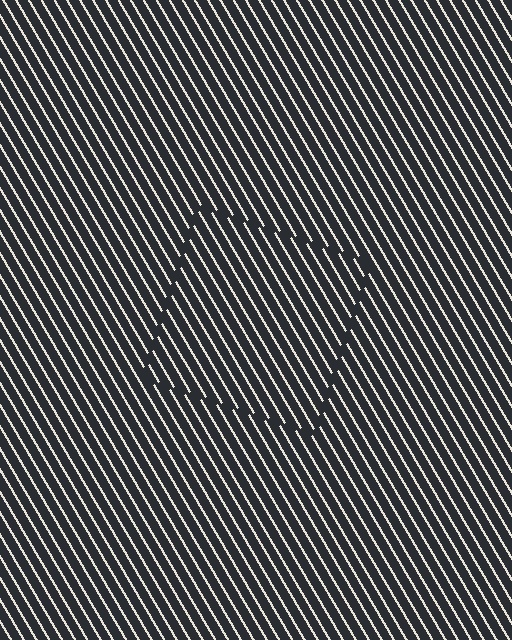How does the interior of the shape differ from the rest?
The interior of the shape contains the same grating, shifted by half a period — the contour is defined by the phase discontinuity where line-ends from the inner and outer gratings abut.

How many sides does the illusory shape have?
4 sides — the line-ends trace a square.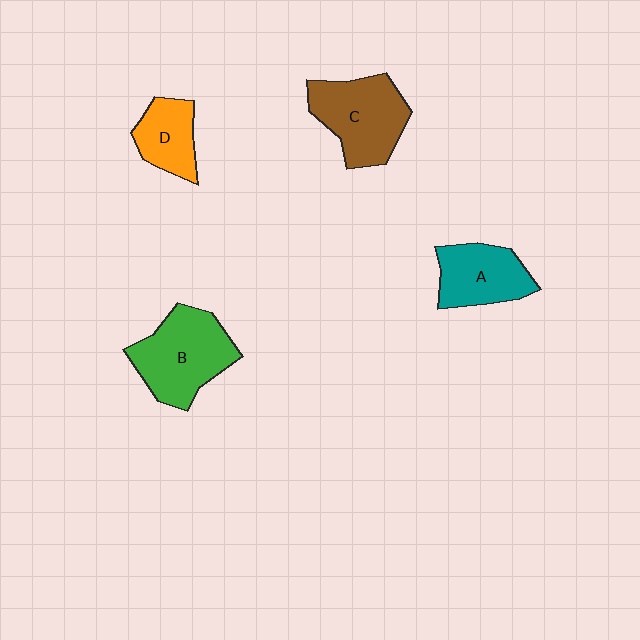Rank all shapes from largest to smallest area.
From largest to smallest: B (green), C (brown), A (teal), D (orange).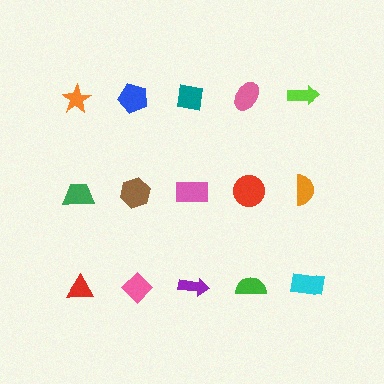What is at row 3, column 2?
A pink diamond.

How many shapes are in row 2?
5 shapes.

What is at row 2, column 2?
A brown hexagon.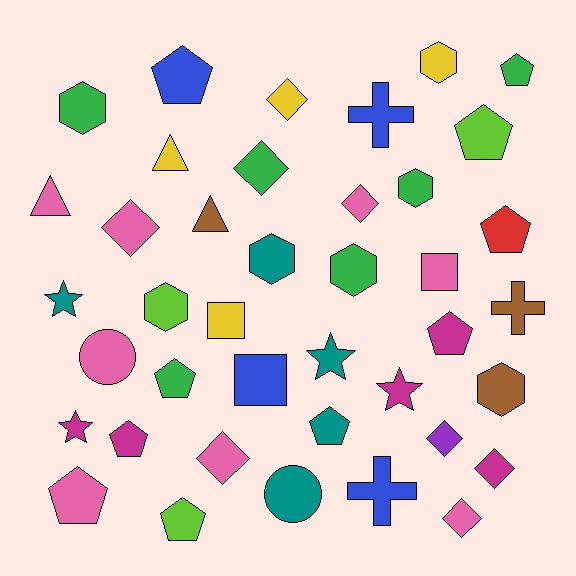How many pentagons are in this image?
There are 10 pentagons.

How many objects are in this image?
There are 40 objects.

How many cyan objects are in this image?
There are no cyan objects.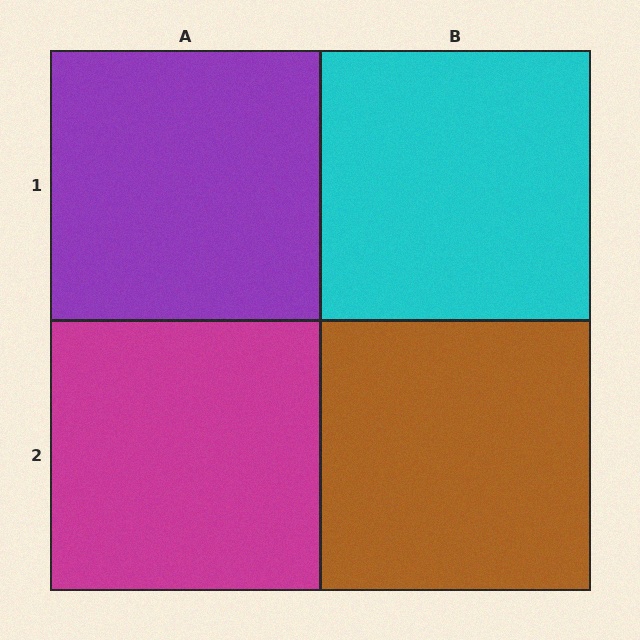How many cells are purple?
1 cell is purple.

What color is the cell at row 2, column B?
Brown.